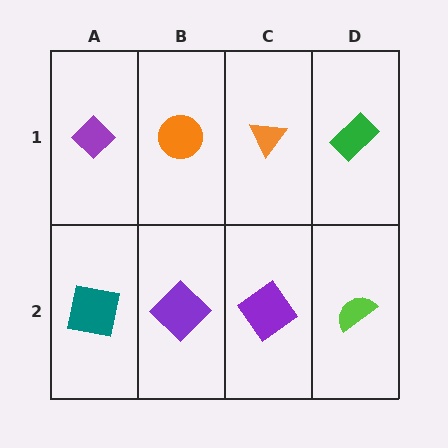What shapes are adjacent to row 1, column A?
A teal square (row 2, column A), an orange circle (row 1, column B).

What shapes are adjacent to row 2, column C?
An orange triangle (row 1, column C), a purple diamond (row 2, column B), a lime semicircle (row 2, column D).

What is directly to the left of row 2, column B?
A teal square.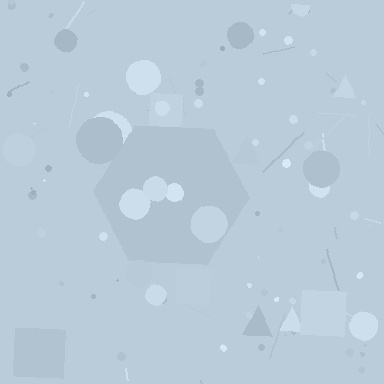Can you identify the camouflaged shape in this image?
The camouflaged shape is a hexagon.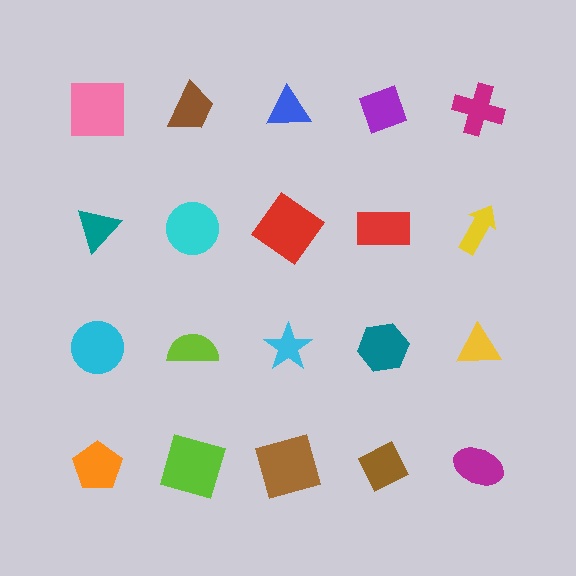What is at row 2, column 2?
A cyan circle.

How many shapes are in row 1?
5 shapes.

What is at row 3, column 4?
A teal hexagon.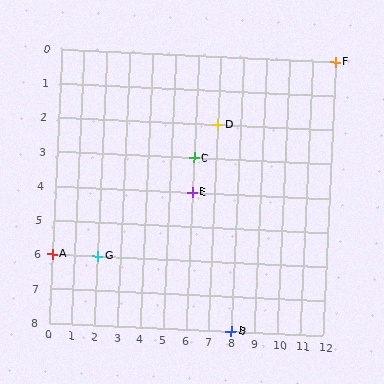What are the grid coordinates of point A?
Point A is at grid coordinates (0, 6).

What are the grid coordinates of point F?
Point F is at grid coordinates (12, 0).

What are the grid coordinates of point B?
Point B is at grid coordinates (8, 8).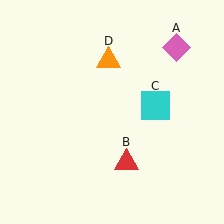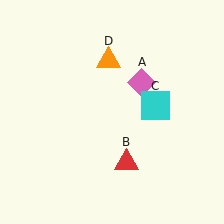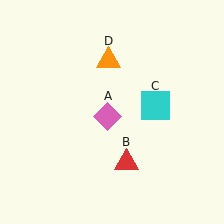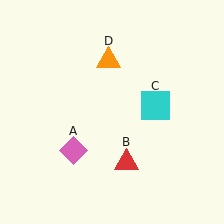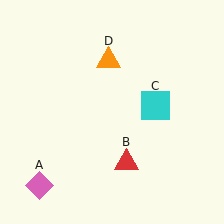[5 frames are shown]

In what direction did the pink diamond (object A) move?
The pink diamond (object A) moved down and to the left.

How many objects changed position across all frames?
1 object changed position: pink diamond (object A).